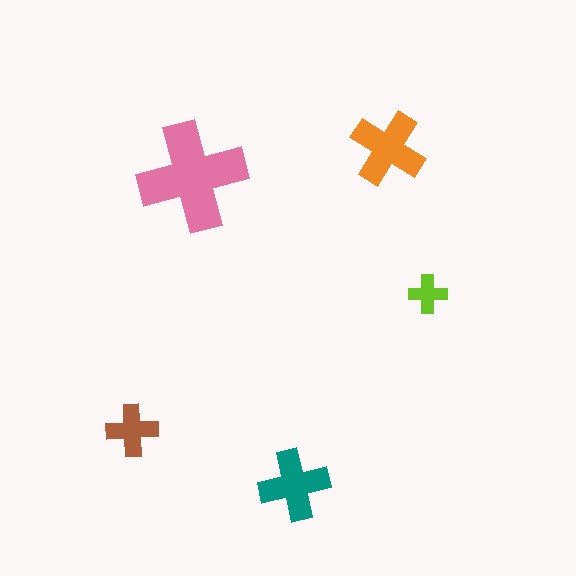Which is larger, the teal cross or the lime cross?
The teal one.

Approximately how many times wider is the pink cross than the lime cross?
About 3 times wider.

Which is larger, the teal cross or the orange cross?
The orange one.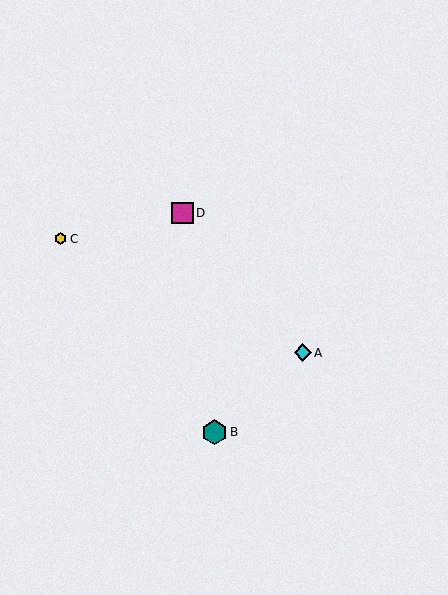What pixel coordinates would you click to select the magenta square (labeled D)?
Click at (182, 213) to select the magenta square D.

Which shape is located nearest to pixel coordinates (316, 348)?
The cyan diamond (labeled A) at (303, 353) is nearest to that location.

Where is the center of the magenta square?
The center of the magenta square is at (182, 213).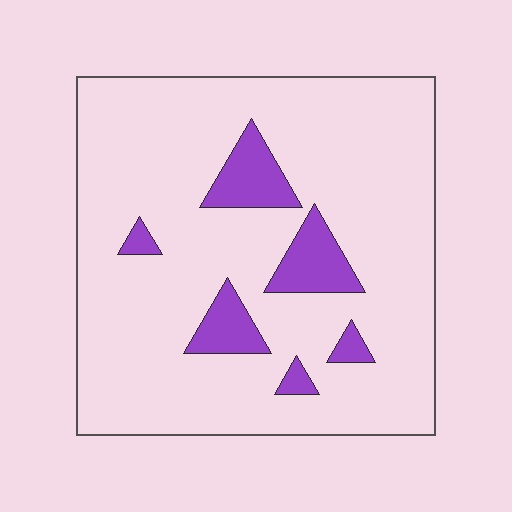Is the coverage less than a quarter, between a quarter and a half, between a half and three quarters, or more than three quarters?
Less than a quarter.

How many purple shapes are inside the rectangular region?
6.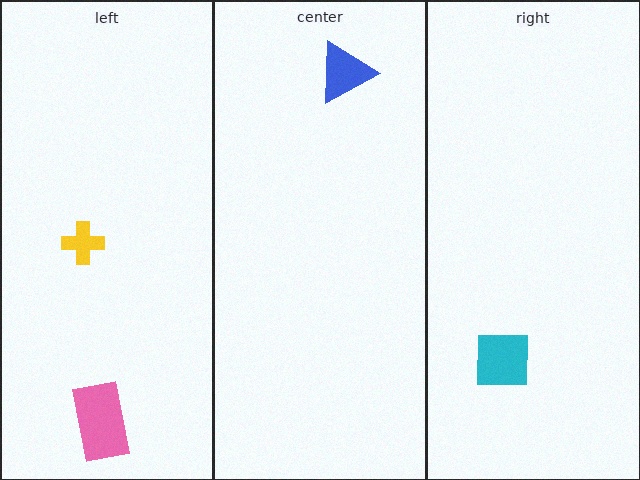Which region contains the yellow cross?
The left region.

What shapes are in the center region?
The blue triangle.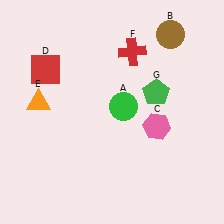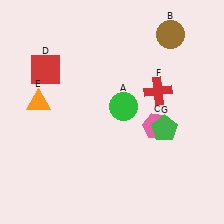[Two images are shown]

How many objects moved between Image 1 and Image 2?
2 objects moved between the two images.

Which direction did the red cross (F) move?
The red cross (F) moved down.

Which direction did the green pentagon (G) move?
The green pentagon (G) moved down.